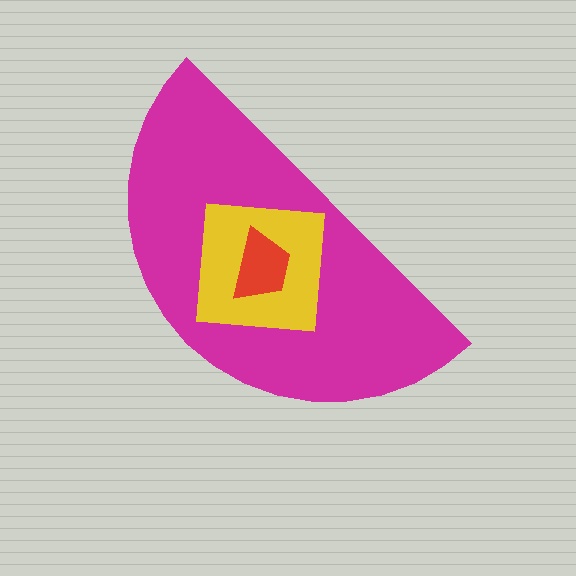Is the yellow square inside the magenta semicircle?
Yes.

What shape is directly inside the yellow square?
The red trapezoid.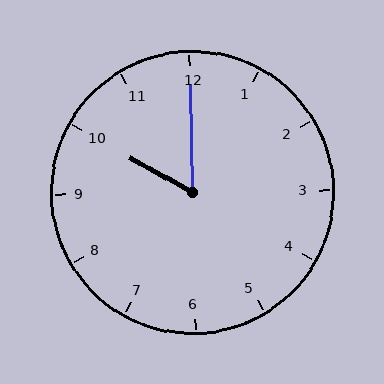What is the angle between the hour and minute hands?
Approximately 60 degrees.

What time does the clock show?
10:00.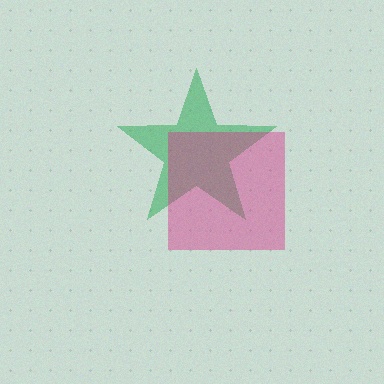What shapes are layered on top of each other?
The layered shapes are: a green star, a magenta square.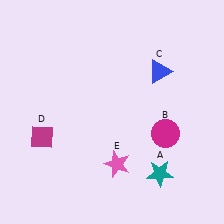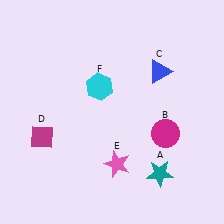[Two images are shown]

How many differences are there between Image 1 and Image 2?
There is 1 difference between the two images.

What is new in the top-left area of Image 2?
A cyan hexagon (F) was added in the top-left area of Image 2.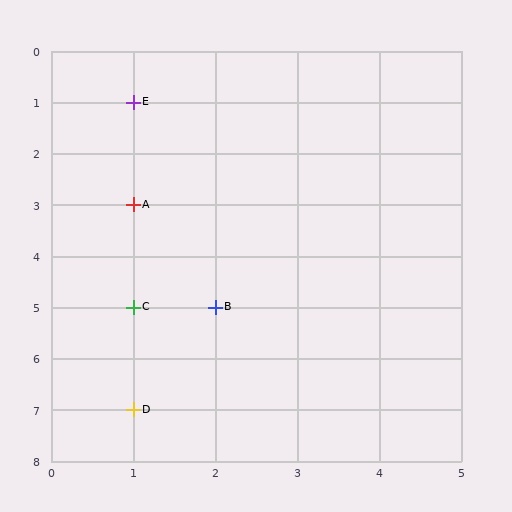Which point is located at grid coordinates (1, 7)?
Point D is at (1, 7).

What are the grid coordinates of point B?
Point B is at grid coordinates (2, 5).